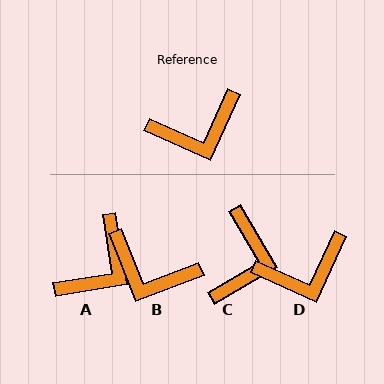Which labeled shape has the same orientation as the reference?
D.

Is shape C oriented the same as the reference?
No, it is off by about 55 degrees.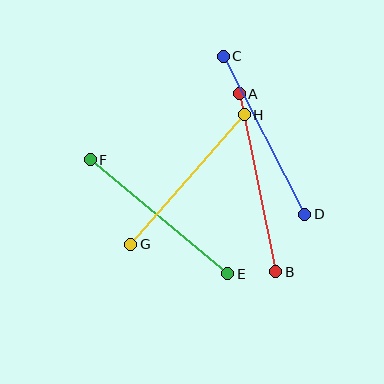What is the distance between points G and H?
The distance is approximately 172 pixels.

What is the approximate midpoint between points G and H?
The midpoint is at approximately (188, 180) pixels.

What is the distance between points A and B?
The distance is approximately 182 pixels.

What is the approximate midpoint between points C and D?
The midpoint is at approximately (264, 135) pixels.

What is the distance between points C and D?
The distance is approximately 178 pixels.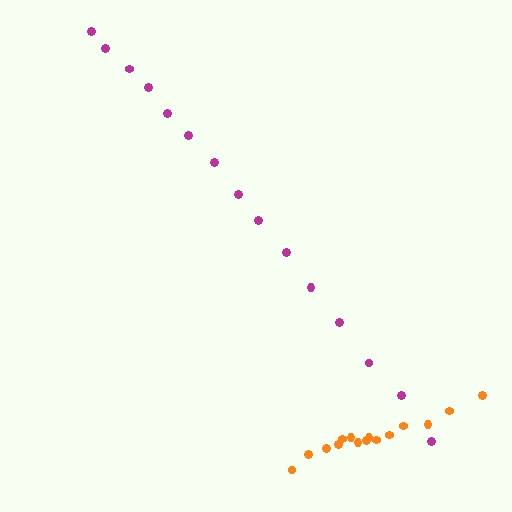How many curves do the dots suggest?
There are 2 distinct paths.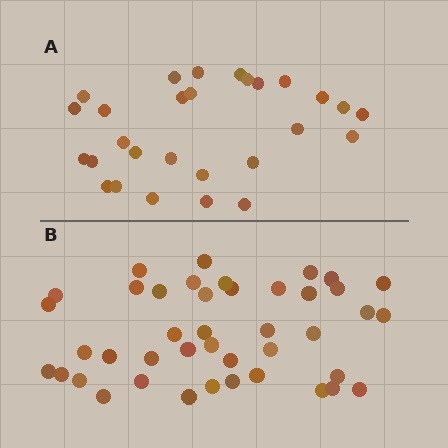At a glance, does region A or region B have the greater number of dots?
Region B (the bottom region) has more dots.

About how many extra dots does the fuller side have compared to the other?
Region B has approximately 15 more dots than region A.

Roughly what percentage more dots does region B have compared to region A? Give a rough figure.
About 50% more.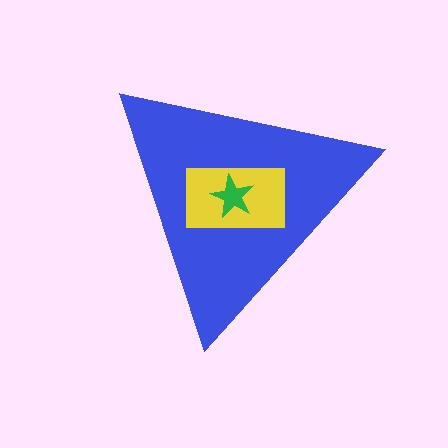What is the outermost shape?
The blue triangle.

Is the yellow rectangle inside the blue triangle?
Yes.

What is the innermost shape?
The green star.